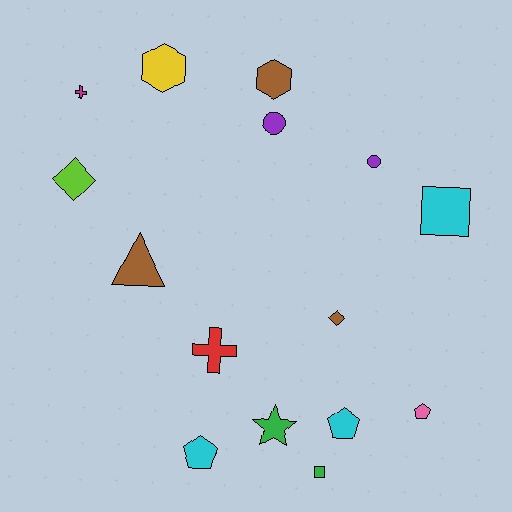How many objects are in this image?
There are 15 objects.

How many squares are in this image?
There are 2 squares.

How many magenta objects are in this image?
There is 1 magenta object.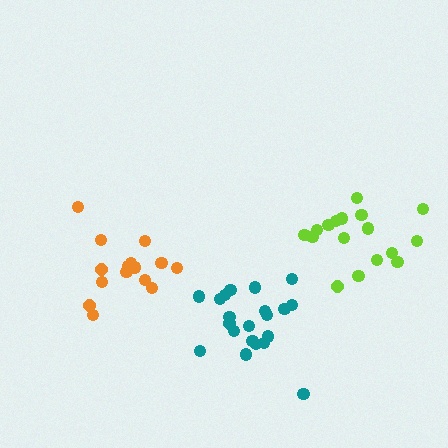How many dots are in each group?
Group 1: 17 dots, Group 2: 21 dots, Group 3: 15 dots (53 total).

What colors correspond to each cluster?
The clusters are colored: lime, teal, orange.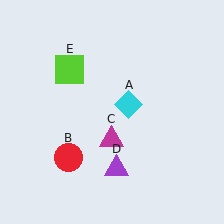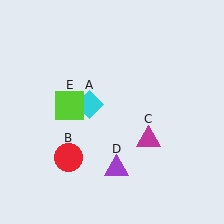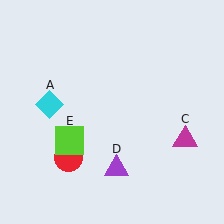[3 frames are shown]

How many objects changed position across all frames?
3 objects changed position: cyan diamond (object A), magenta triangle (object C), lime square (object E).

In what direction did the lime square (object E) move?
The lime square (object E) moved down.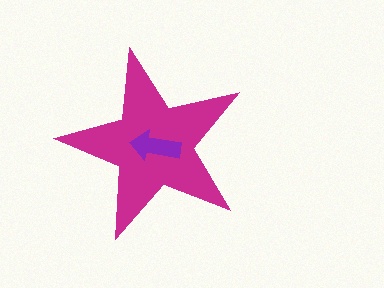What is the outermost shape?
The magenta star.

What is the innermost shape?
The purple arrow.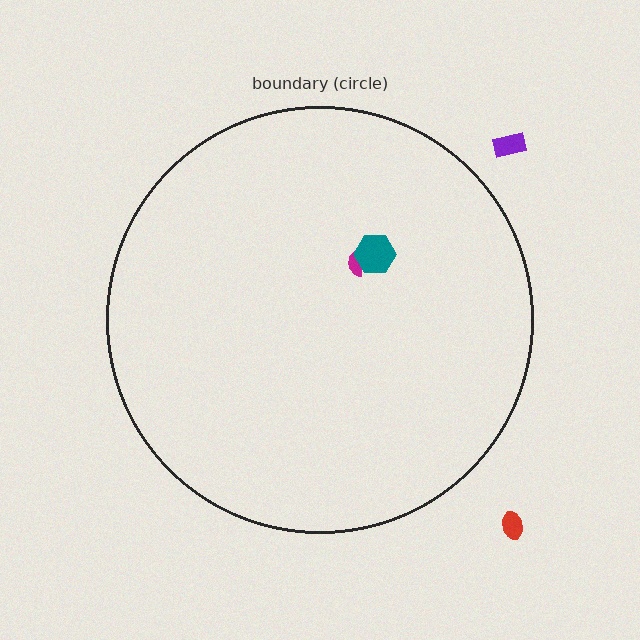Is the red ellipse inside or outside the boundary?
Outside.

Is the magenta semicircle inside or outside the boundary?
Inside.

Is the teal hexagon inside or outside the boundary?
Inside.